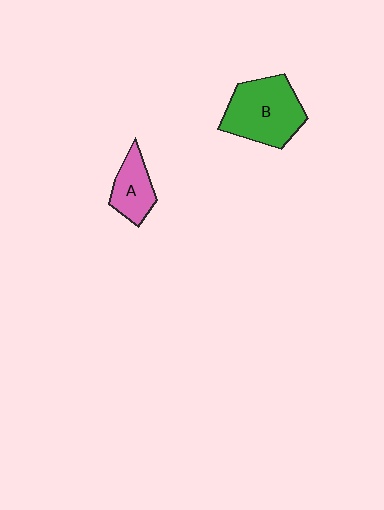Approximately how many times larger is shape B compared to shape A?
Approximately 1.9 times.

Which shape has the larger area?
Shape B (green).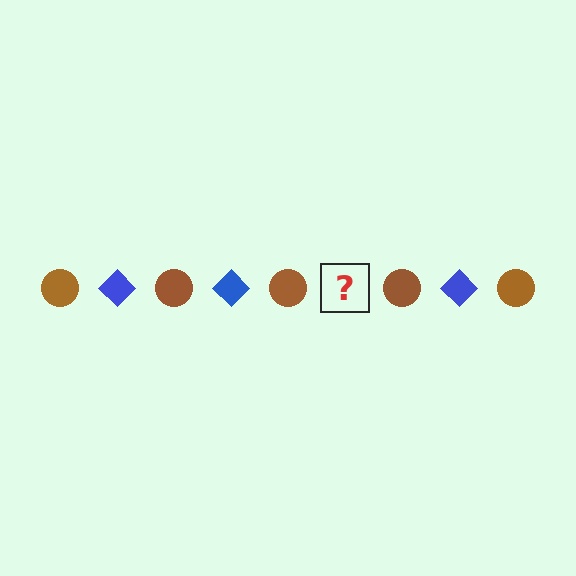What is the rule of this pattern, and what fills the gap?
The rule is that the pattern alternates between brown circle and blue diamond. The gap should be filled with a blue diamond.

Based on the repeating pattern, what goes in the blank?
The blank should be a blue diamond.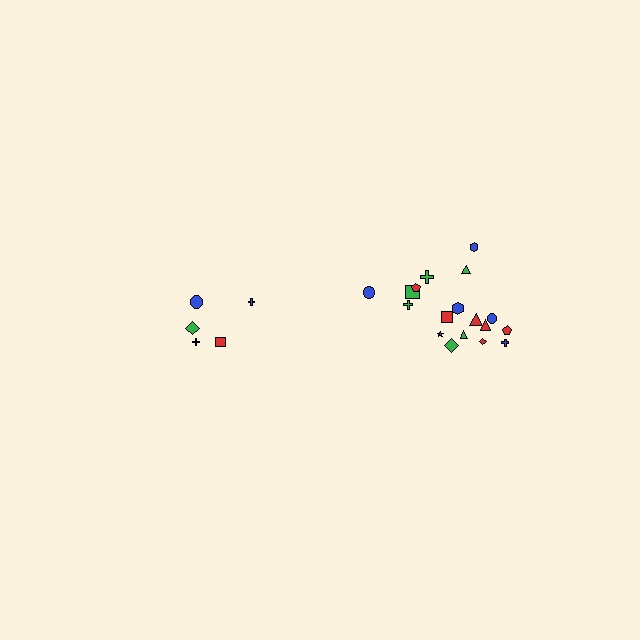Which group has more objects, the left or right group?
The right group.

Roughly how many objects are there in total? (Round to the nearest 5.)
Roughly 25 objects in total.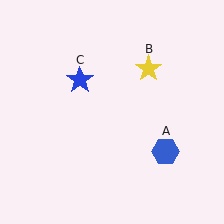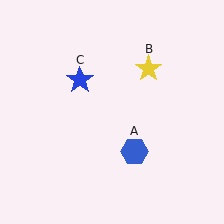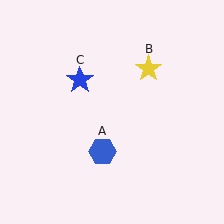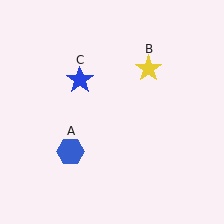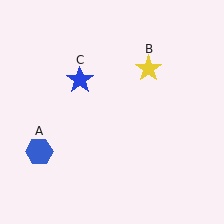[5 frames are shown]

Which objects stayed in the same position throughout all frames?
Yellow star (object B) and blue star (object C) remained stationary.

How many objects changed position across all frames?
1 object changed position: blue hexagon (object A).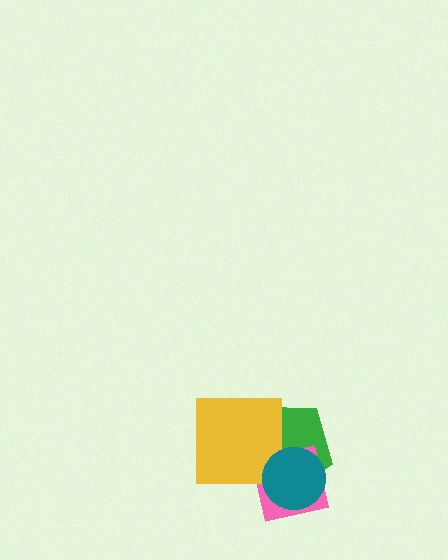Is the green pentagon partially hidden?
Yes, it is partially covered by another shape.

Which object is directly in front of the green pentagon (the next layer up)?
The pink square is directly in front of the green pentagon.